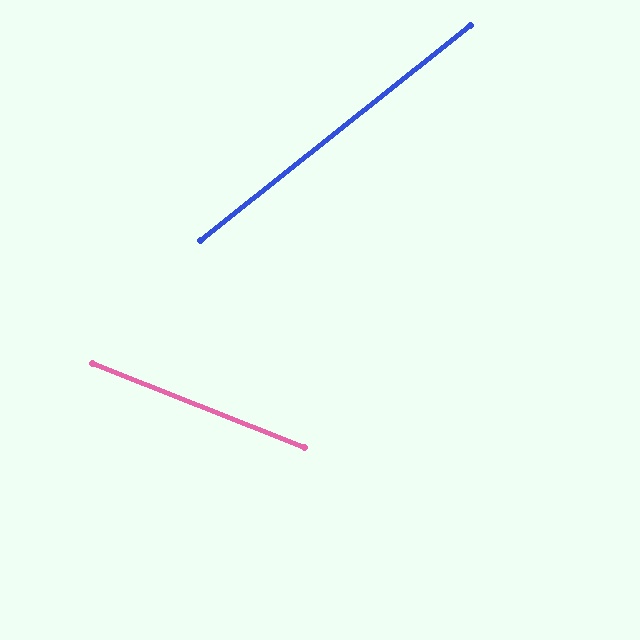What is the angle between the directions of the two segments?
Approximately 60 degrees.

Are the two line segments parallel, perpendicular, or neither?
Neither parallel nor perpendicular — they differ by about 60°.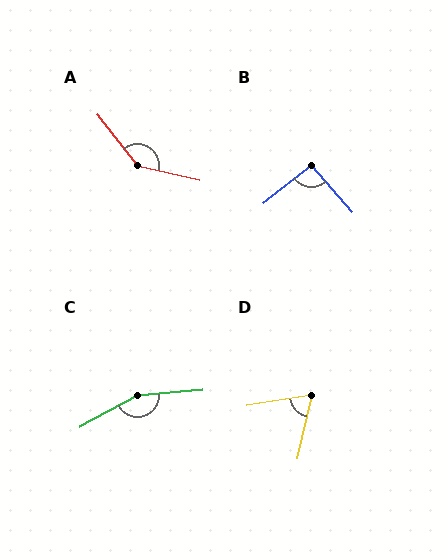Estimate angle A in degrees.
Approximately 141 degrees.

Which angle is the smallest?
D, at approximately 68 degrees.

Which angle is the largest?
C, at approximately 156 degrees.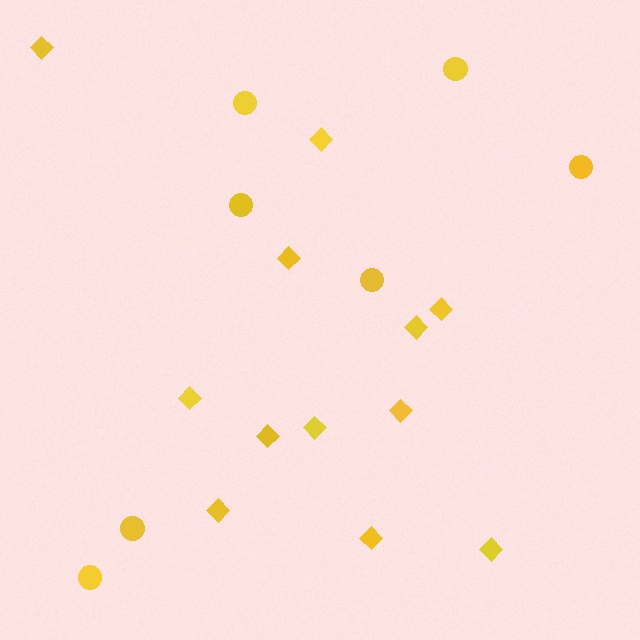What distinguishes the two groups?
There are 2 groups: one group of circles (7) and one group of diamonds (12).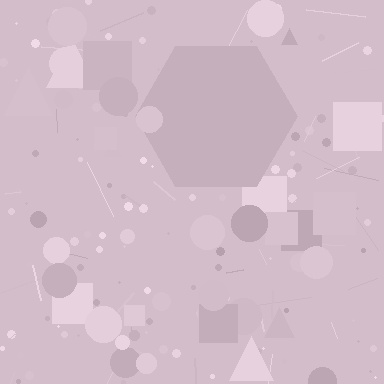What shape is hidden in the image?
A hexagon is hidden in the image.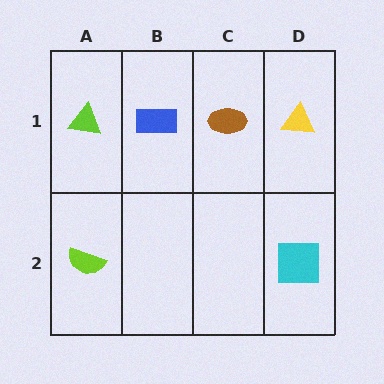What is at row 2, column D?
A cyan square.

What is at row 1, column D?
A yellow triangle.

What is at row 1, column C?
A brown ellipse.